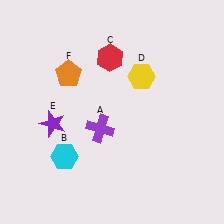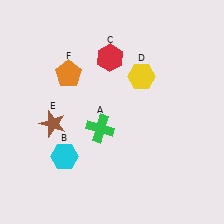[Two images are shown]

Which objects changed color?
A changed from purple to green. E changed from purple to brown.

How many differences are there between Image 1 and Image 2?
There are 2 differences between the two images.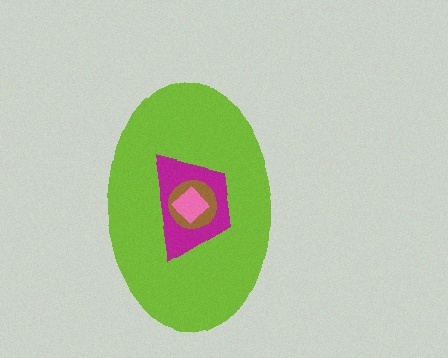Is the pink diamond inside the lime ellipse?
Yes.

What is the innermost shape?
The pink diamond.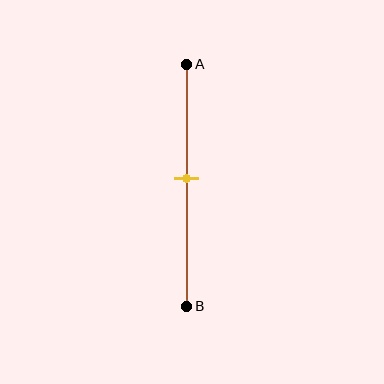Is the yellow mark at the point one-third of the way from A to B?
No, the mark is at about 45% from A, not at the 33% one-third point.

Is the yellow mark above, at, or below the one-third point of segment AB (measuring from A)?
The yellow mark is below the one-third point of segment AB.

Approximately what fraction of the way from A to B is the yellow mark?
The yellow mark is approximately 45% of the way from A to B.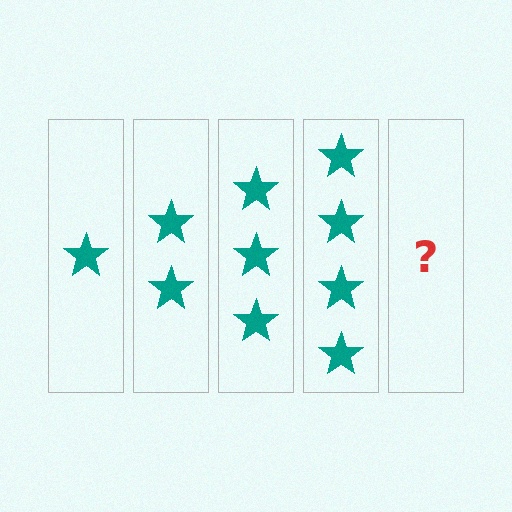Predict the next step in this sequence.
The next step is 5 stars.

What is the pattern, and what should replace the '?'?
The pattern is that each step adds one more star. The '?' should be 5 stars.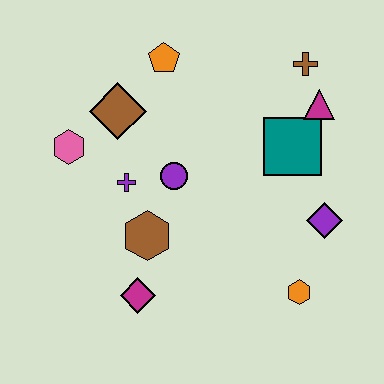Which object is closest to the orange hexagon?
The purple diamond is closest to the orange hexagon.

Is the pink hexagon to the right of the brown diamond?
No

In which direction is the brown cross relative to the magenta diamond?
The brown cross is above the magenta diamond.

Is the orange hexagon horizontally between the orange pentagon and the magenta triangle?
Yes